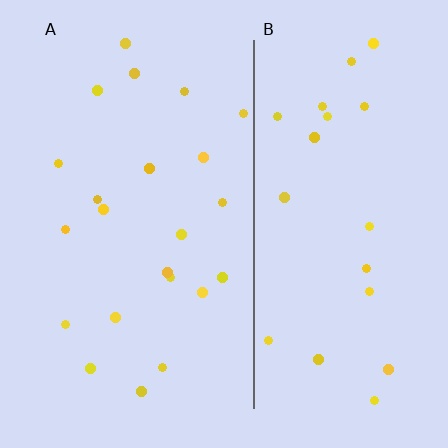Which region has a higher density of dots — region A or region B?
A (the left).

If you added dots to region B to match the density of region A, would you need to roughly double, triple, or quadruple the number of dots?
Approximately double.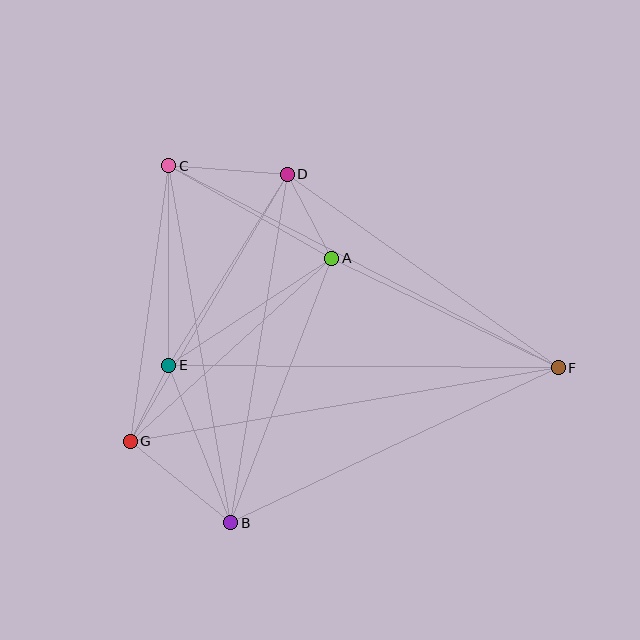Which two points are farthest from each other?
Points C and F are farthest from each other.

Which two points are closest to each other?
Points E and G are closest to each other.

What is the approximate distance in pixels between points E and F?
The distance between E and F is approximately 390 pixels.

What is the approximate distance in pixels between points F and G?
The distance between F and G is approximately 435 pixels.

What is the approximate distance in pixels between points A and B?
The distance between A and B is approximately 283 pixels.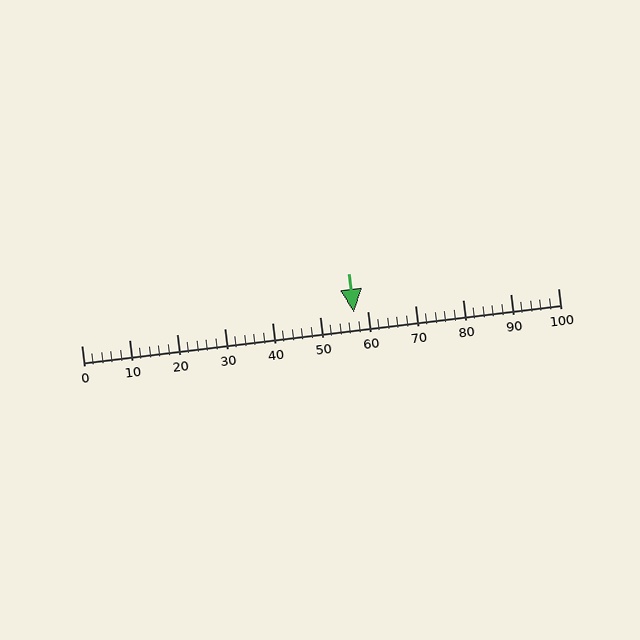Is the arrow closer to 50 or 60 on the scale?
The arrow is closer to 60.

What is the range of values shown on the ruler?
The ruler shows values from 0 to 100.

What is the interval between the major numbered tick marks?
The major tick marks are spaced 10 units apart.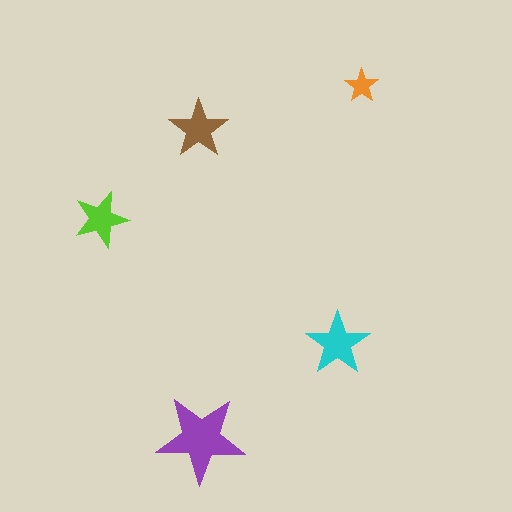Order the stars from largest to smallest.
the purple one, the cyan one, the brown one, the lime one, the orange one.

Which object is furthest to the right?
The orange star is rightmost.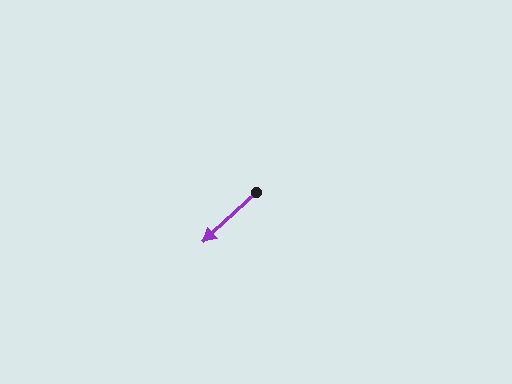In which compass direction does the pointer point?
Southwest.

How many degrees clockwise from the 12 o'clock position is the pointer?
Approximately 227 degrees.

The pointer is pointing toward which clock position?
Roughly 8 o'clock.